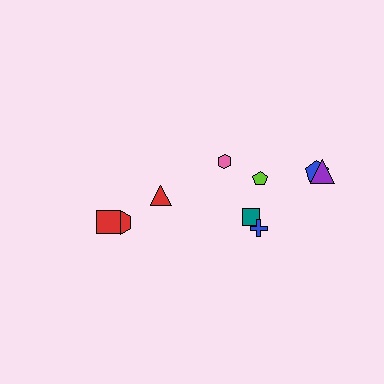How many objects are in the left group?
There are 3 objects.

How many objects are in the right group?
There are 6 objects.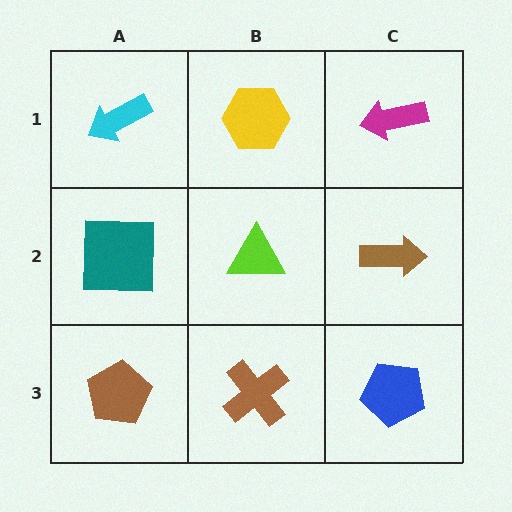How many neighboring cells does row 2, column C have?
3.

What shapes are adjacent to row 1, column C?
A brown arrow (row 2, column C), a yellow hexagon (row 1, column B).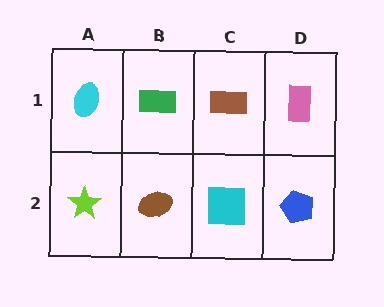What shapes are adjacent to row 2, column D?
A pink rectangle (row 1, column D), a cyan square (row 2, column C).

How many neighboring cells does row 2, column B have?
3.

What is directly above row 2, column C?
A brown rectangle.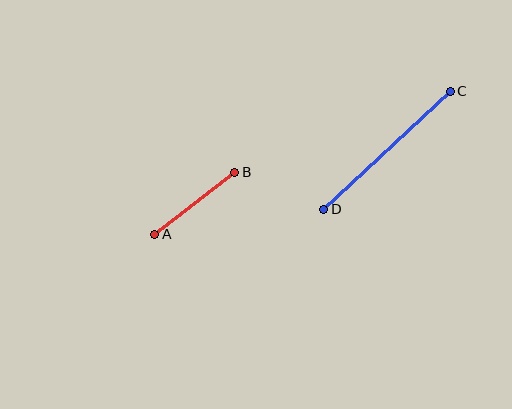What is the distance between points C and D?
The distance is approximately 173 pixels.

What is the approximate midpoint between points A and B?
The midpoint is at approximately (195, 203) pixels.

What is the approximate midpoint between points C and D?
The midpoint is at approximately (387, 150) pixels.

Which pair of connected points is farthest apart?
Points C and D are farthest apart.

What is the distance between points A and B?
The distance is approximately 101 pixels.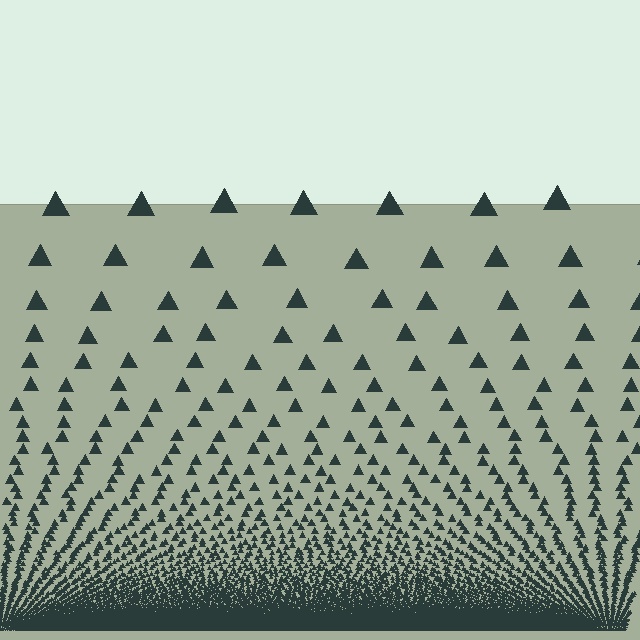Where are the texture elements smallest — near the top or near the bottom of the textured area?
Near the bottom.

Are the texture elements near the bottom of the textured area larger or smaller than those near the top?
Smaller. The gradient is inverted — elements near the bottom are smaller and denser.